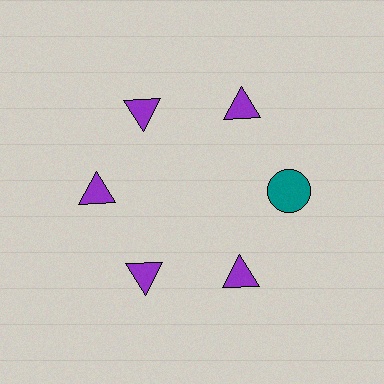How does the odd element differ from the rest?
It differs in both color (teal instead of purple) and shape (circle instead of triangle).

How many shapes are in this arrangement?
There are 6 shapes arranged in a ring pattern.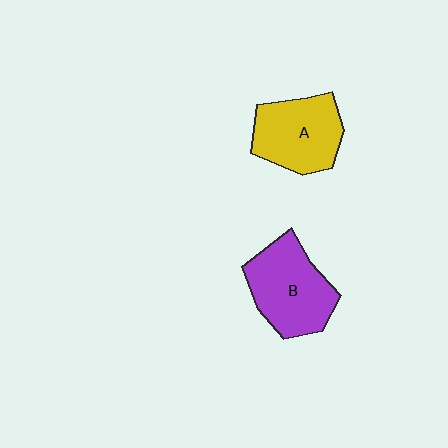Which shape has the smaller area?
Shape A (yellow).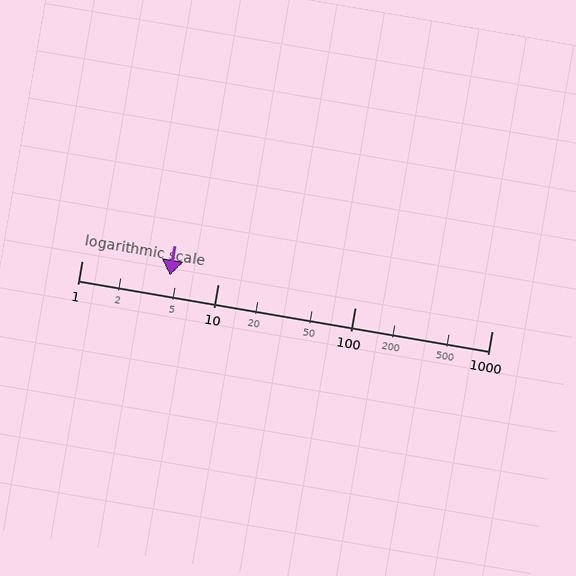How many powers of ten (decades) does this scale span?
The scale spans 3 decades, from 1 to 1000.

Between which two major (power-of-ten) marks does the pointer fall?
The pointer is between 1 and 10.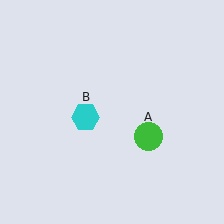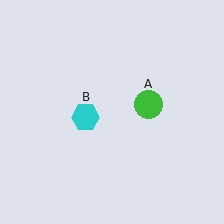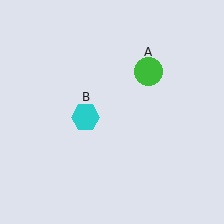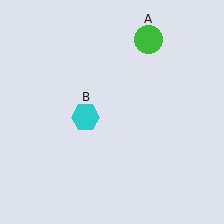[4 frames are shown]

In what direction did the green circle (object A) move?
The green circle (object A) moved up.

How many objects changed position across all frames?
1 object changed position: green circle (object A).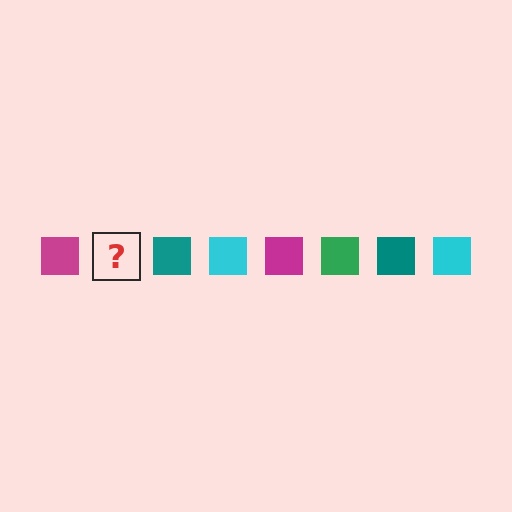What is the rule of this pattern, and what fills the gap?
The rule is that the pattern cycles through magenta, green, teal, cyan squares. The gap should be filled with a green square.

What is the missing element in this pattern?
The missing element is a green square.